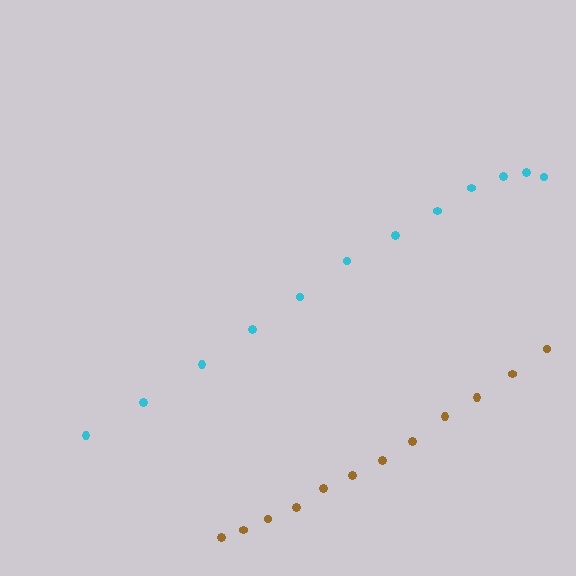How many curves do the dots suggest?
There are 2 distinct paths.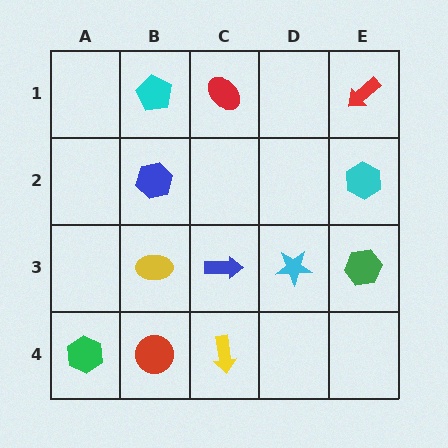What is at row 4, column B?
A red circle.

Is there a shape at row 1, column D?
No, that cell is empty.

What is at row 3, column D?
A cyan star.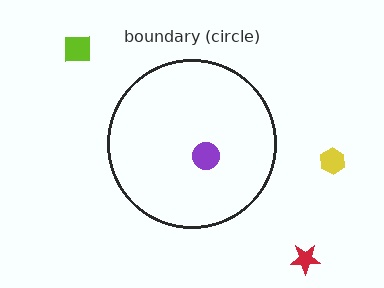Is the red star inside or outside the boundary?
Outside.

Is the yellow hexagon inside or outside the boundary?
Outside.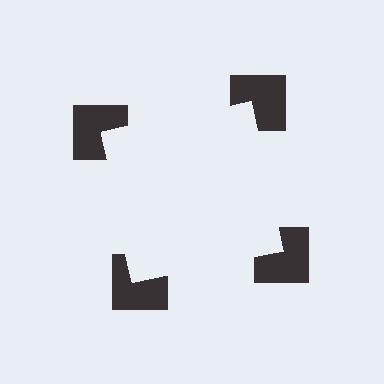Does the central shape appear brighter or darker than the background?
It typically appears slightly brighter than the background, even though no actual brightness change is drawn.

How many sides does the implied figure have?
4 sides.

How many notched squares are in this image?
There are 4 — one at each vertex of the illusory square.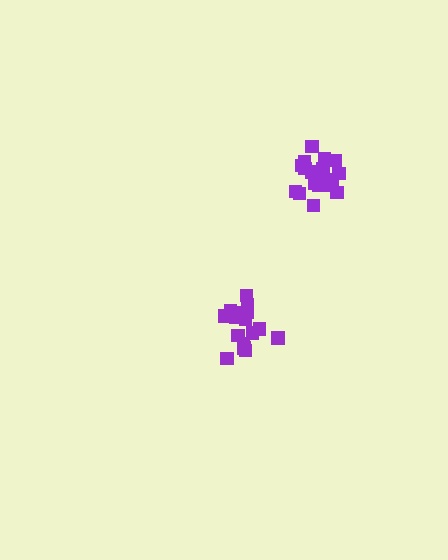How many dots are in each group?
Group 1: 18 dots, Group 2: 20 dots (38 total).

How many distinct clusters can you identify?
There are 2 distinct clusters.